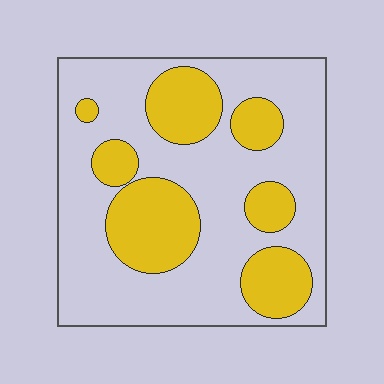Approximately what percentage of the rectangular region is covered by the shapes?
Approximately 30%.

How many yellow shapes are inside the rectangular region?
7.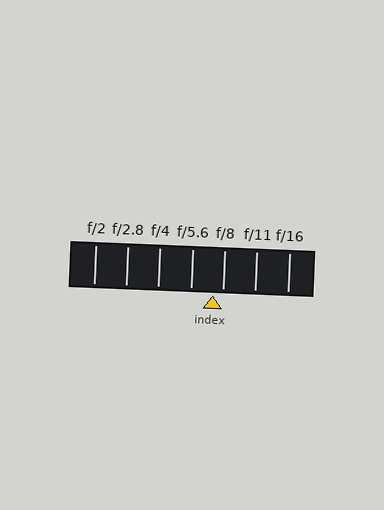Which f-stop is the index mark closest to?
The index mark is closest to f/8.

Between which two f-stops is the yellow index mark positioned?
The index mark is between f/5.6 and f/8.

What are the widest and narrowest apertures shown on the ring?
The widest aperture shown is f/2 and the narrowest is f/16.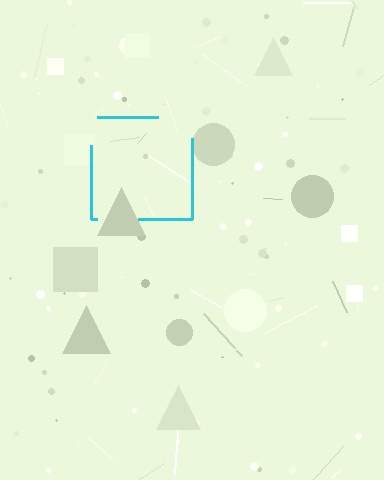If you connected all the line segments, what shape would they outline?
They would outline a square.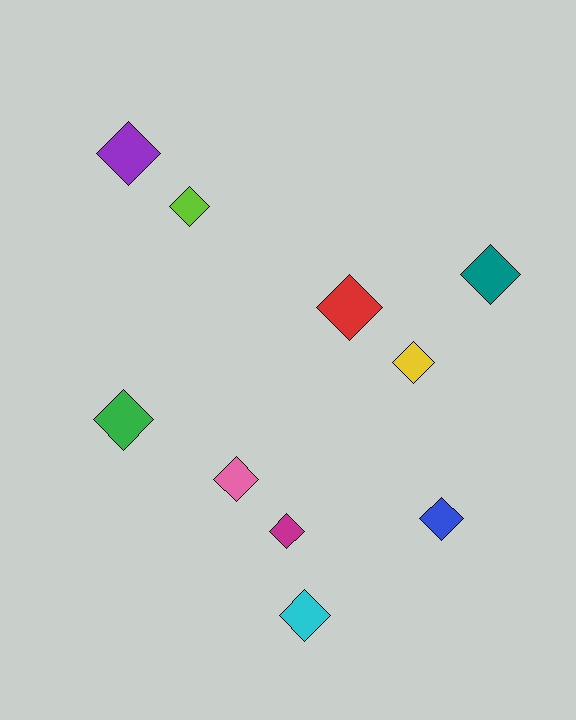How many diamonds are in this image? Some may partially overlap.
There are 10 diamonds.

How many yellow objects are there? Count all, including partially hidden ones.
There is 1 yellow object.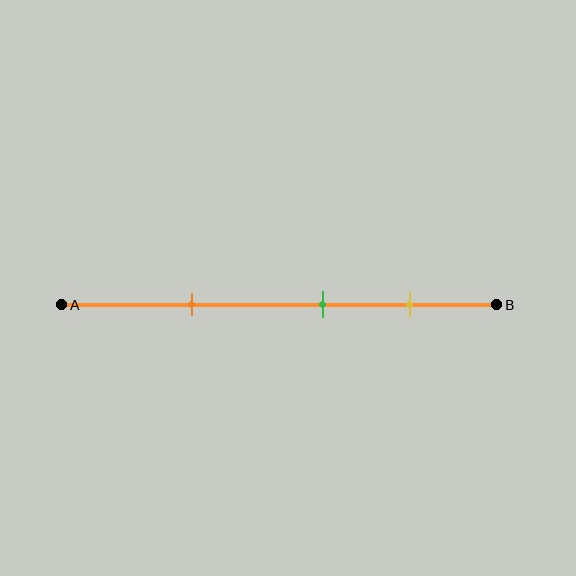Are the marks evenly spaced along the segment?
Yes, the marks are approximately evenly spaced.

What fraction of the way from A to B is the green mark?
The green mark is approximately 60% (0.6) of the way from A to B.